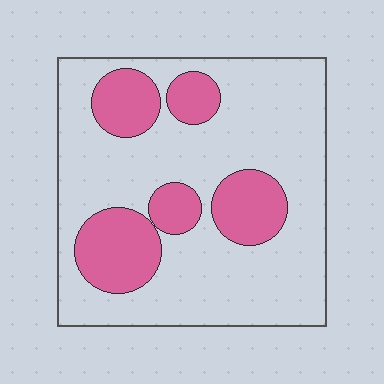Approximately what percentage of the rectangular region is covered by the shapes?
Approximately 25%.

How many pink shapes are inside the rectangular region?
5.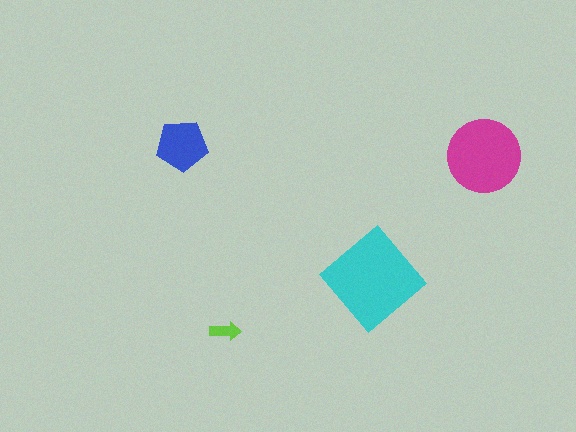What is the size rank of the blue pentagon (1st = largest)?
3rd.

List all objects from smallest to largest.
The lime arrow, the blue pentagon, the magenta circle, the cyan diamond.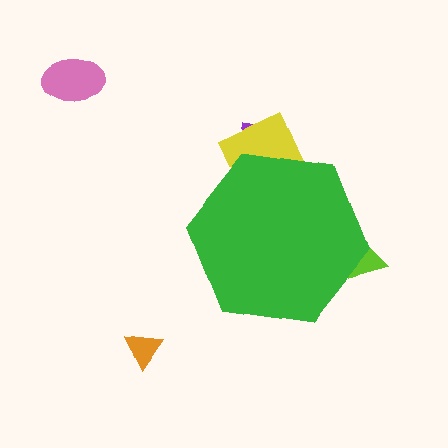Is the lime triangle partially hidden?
Yes, the lime triangle is partially hidden behind the green hexagon.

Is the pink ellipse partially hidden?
No, the pink ellipse is fully visible.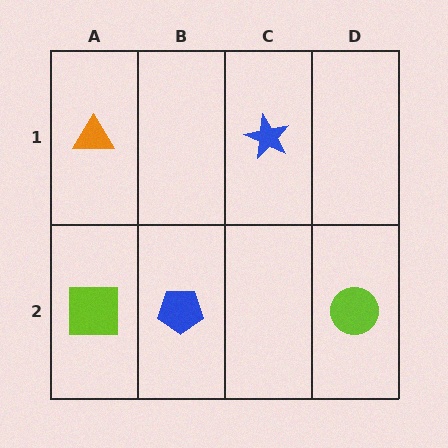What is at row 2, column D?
A lime circle.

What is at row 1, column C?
A blue star.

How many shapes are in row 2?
3 shapes.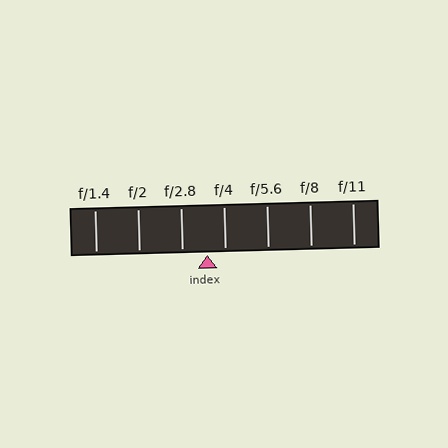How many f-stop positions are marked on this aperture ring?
There are 7 f-stop positions marked.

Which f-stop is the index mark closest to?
The index mark is closest to f/4.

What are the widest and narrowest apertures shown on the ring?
The widest aperture shown is f/1.4 and the narrowest is f/11.